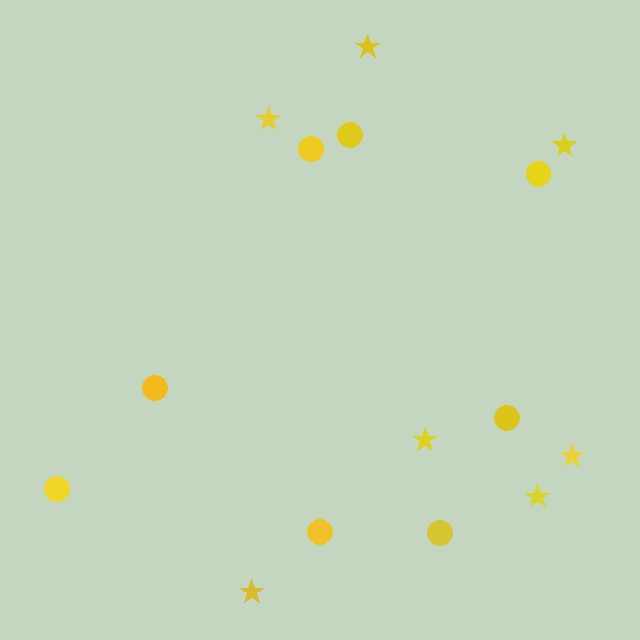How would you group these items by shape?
There are 2 groups: one group of stars (7) and one group of circles (8).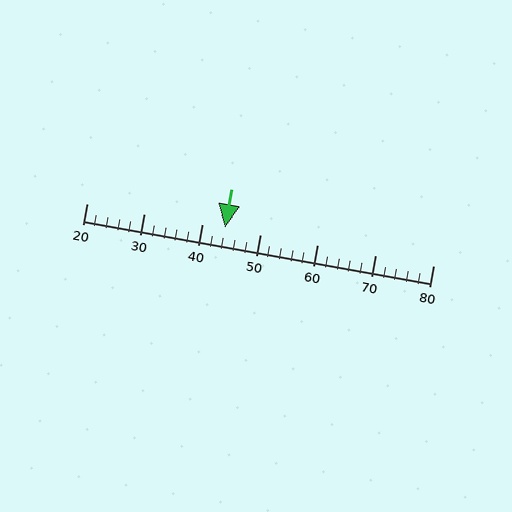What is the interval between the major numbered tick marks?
The major tick marks are spaced 10 units apart.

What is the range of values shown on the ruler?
The ruler shows values from 20 to 80.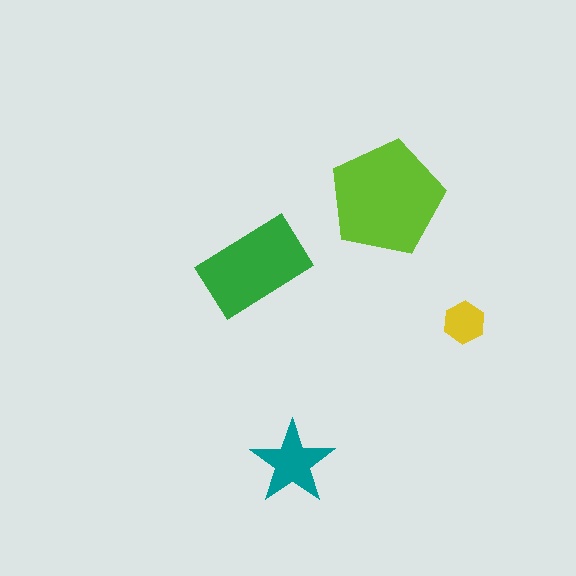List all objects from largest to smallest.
The lime pentagon, the green rectangle, the teal star, the yellow hexagon.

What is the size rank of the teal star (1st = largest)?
3rd.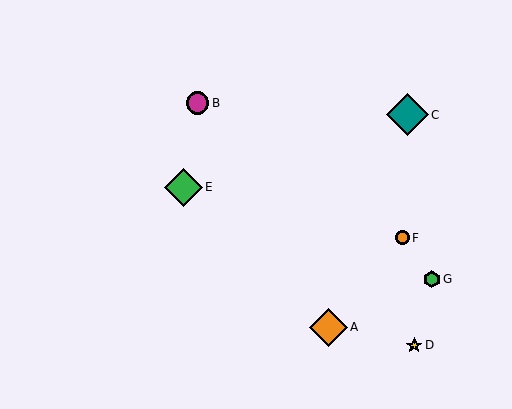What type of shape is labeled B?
Shape B is a magenta circle.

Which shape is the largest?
The teal diamond (labeled C) is the largest.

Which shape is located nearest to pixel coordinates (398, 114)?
The teal diamond (labeled C) at (407, 115) is nearest to that location.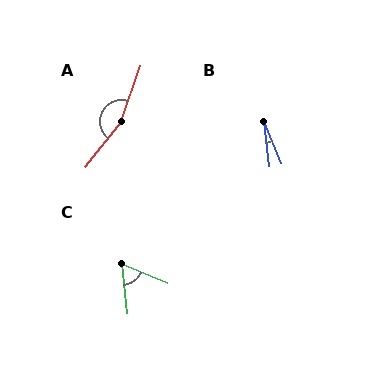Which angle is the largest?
A, at approximately 162 degrees.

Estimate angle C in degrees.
Approximately 61 degrees.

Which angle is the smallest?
B, at approximately 16 degrees.